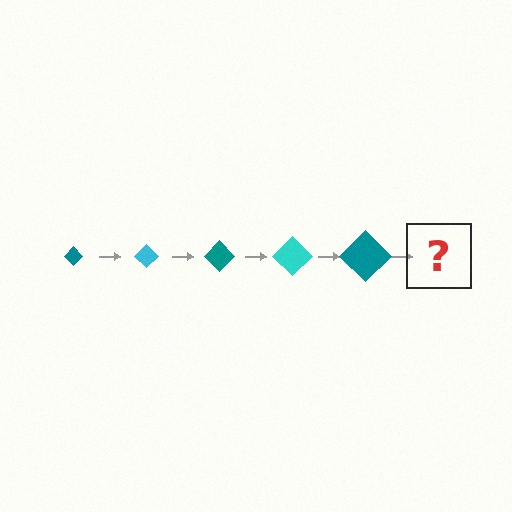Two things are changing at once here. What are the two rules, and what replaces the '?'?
The two rules are that the diamond grows larger each step and the color cycles through teal and cyan. The '?' should be a cyan diamond, larger than the previous one.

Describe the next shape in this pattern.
It should be a cyan diamond, larger than the previous one.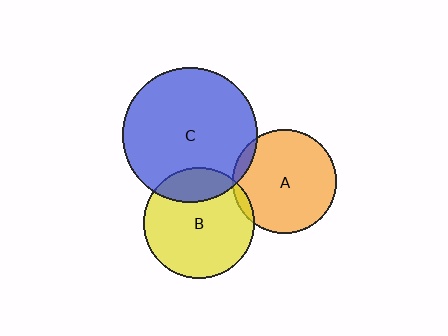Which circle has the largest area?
Circle C (blue).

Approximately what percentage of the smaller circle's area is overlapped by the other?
Approximately 5%.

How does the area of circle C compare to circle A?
Approximately 1.7 times.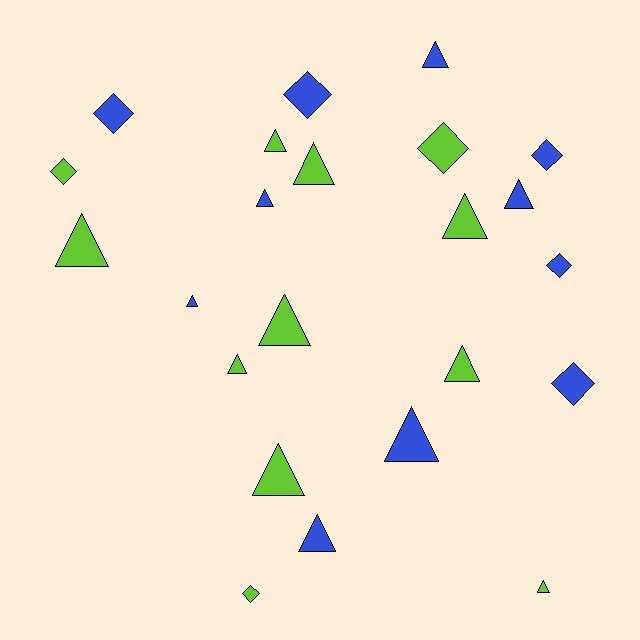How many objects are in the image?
There are 23 objects.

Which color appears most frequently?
Lime, with 12 objects.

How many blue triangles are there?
There are 6 blue triangles.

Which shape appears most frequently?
Triangle, with 15 objects.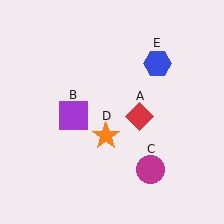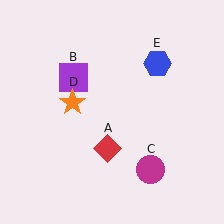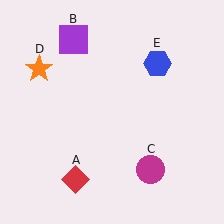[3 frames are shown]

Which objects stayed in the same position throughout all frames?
Magenta circle (object C) and blue hexagon (object E) remained stationary.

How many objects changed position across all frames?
3 objects changed position: red diamond (object A), purple square (object B), orange star (object D).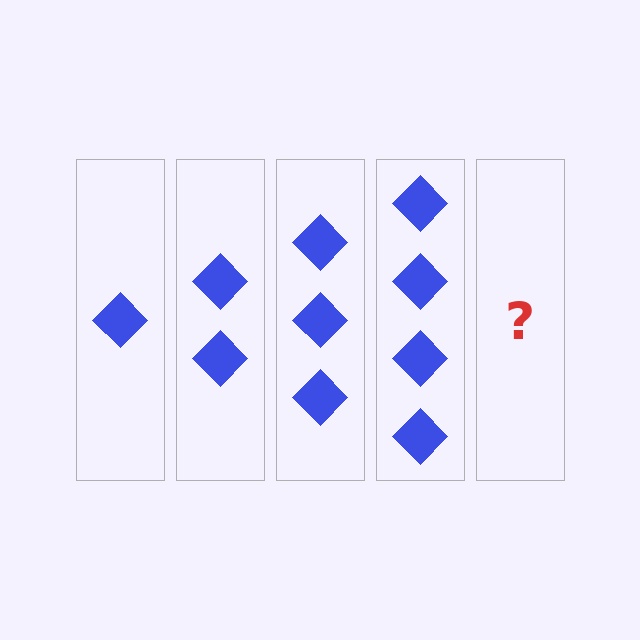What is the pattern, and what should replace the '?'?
The pattern is that each step adds one more diamond. The '?' should be 5 diamonds.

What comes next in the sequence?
The next element should be 5 diamonds.